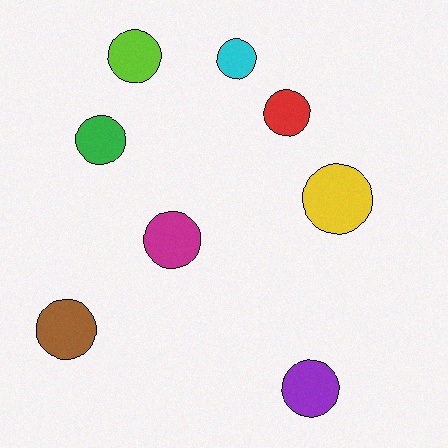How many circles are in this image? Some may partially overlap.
There are 8 circles.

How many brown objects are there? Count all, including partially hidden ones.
There is 1 brown object.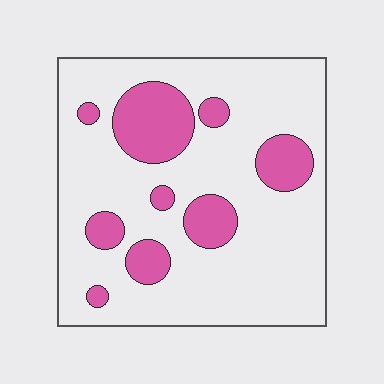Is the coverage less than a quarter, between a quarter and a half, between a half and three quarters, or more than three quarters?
Less than a quarter.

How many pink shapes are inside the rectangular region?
9.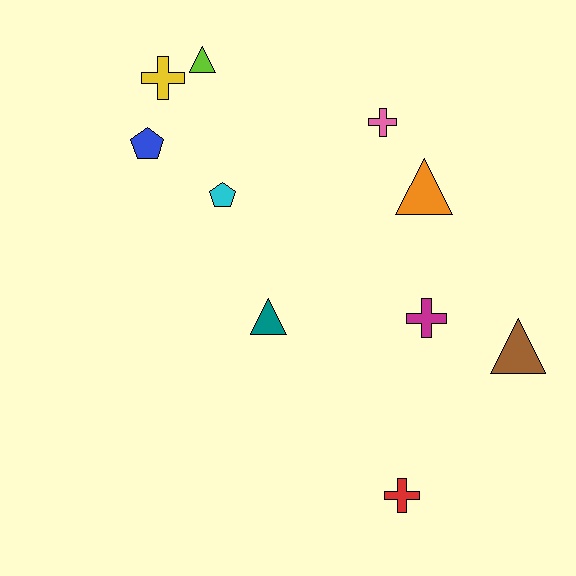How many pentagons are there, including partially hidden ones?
There are 2 pentagons.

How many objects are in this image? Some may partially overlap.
There are 10 objects.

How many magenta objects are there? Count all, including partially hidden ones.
There is 1 magenta object.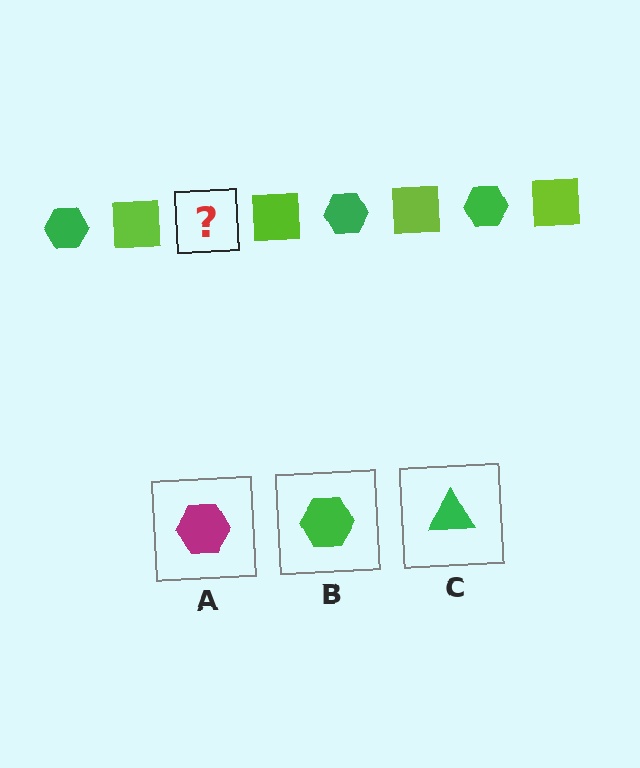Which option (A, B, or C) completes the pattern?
B.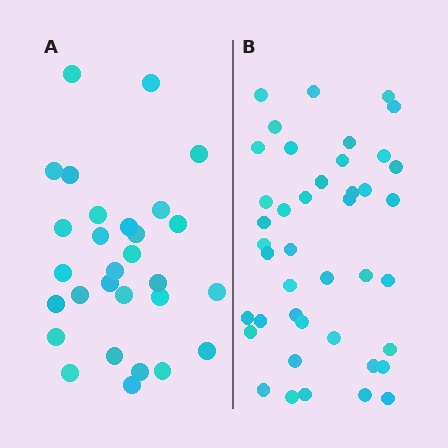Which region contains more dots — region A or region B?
Region B (the right region) has more dots.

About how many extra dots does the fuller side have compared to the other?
Region B has approximately 15 more dots than region A.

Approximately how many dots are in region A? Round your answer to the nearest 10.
About 30 dots. (The exact count is 29, which rounds to 30.)